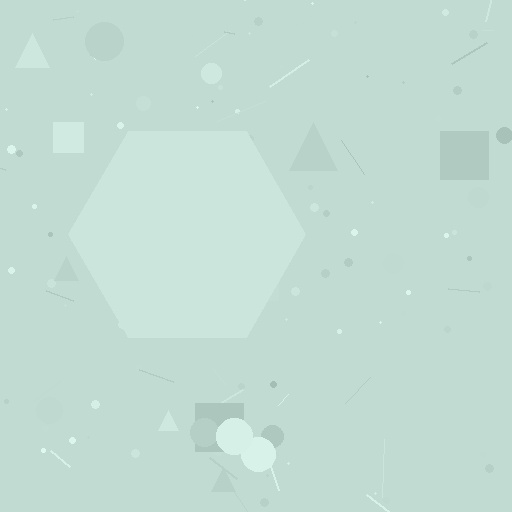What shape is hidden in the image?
A hexagon is hidden in the image.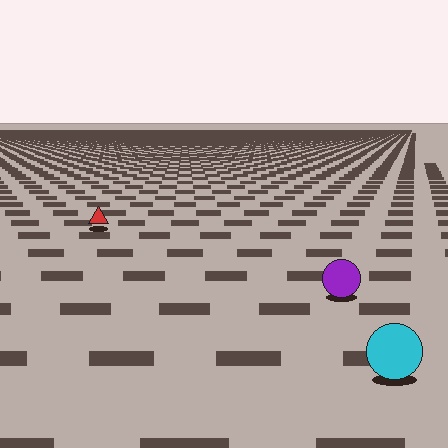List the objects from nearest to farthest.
From nearest to farthest: the cyan circle, the purple circle, the red triangle.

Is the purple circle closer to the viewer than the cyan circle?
No. The cyan circle is closer — you can tell from the texture gradient: the ground texture is coarser near it.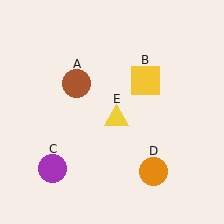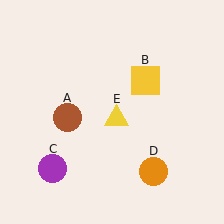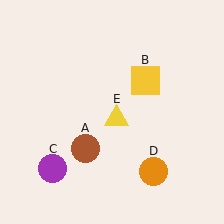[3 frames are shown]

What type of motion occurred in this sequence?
The brown circle (object A) rotated counterclockwise around the center of the scene.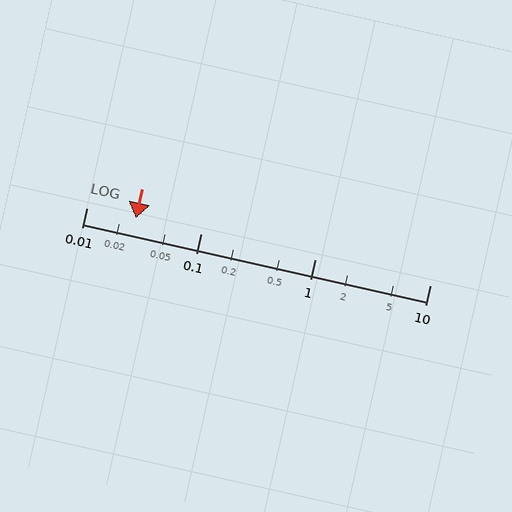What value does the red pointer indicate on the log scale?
The pointer indicates approximately 0.027.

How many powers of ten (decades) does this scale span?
The scale spans 3 decades, from 0.01 to 10.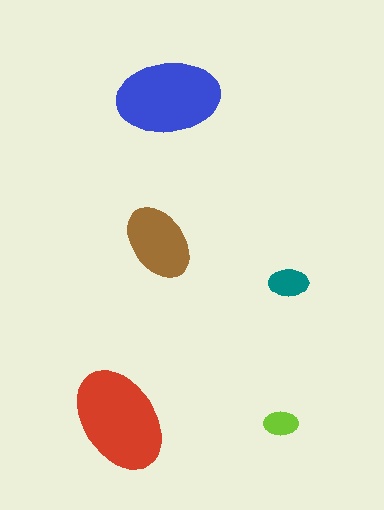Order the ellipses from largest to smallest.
the red one, the blue one, the brown one, the teal one, the lime one.